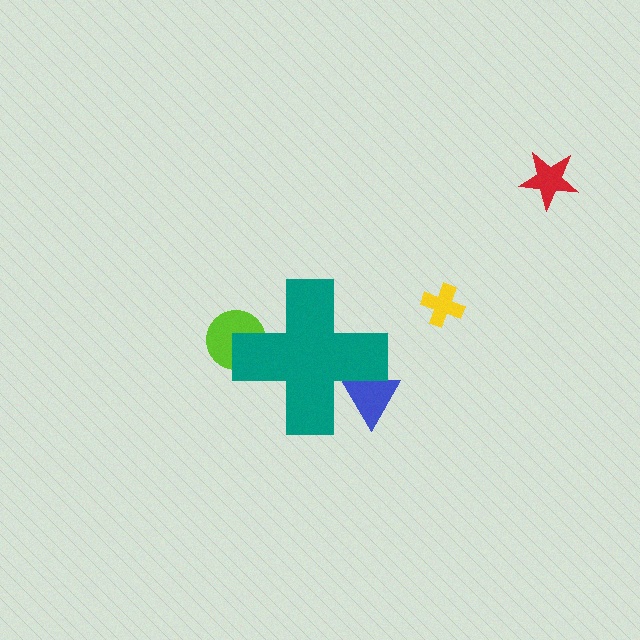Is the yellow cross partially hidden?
No, the yellow cross is fully visible.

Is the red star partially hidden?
No, the red star is fully visible.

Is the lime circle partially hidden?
Yes, the lime circle is partially hidden behind the teal cross.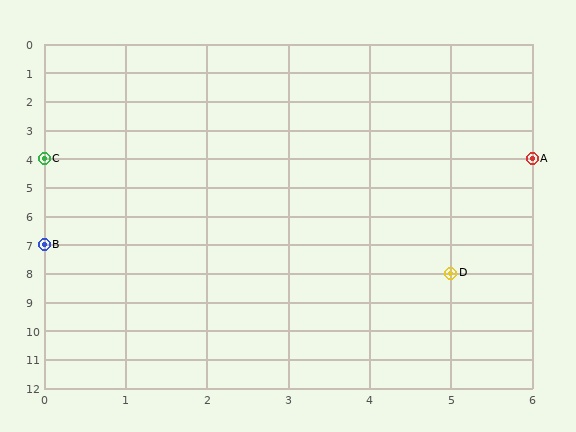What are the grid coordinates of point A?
Point A is at grid coordinates (6, 4).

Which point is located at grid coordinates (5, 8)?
Point D is at (5, 8).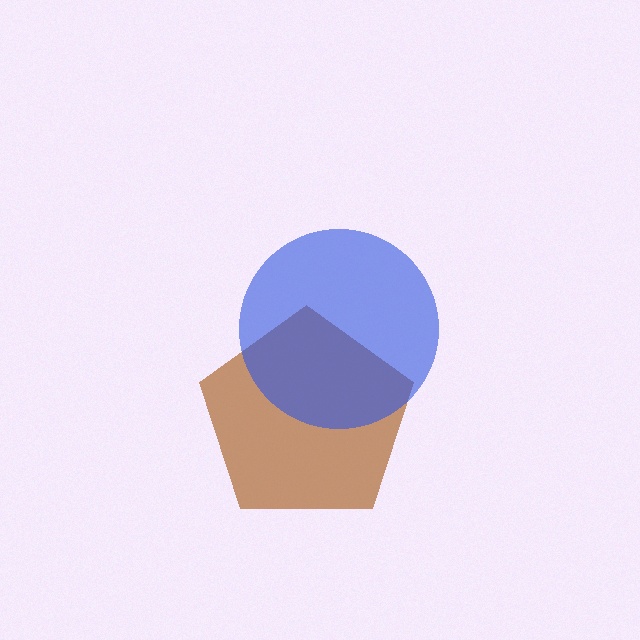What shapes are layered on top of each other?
The layered shapes are: a brown pentagon, a blue circle.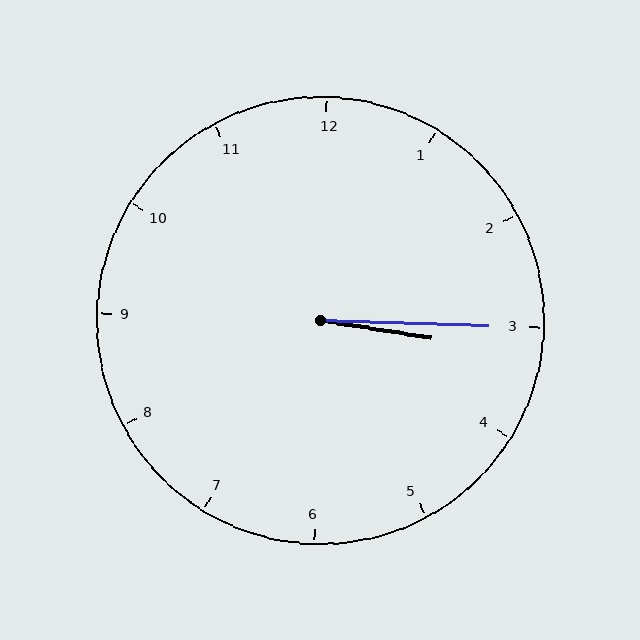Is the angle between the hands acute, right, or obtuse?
It is acute.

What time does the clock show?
3:15.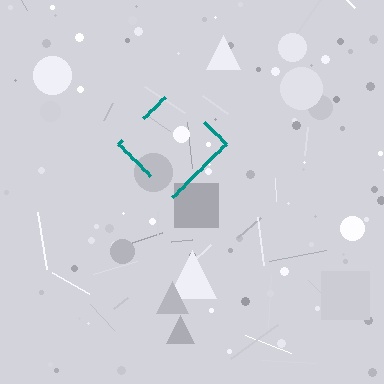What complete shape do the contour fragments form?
The contour fragments form a diamond.